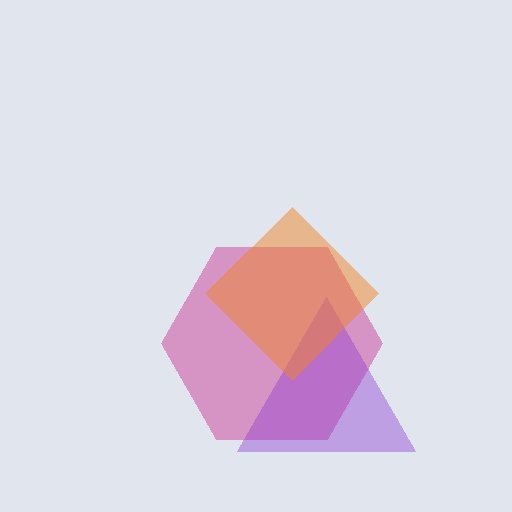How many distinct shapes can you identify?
There are 3 distinct shapes: a magenta hexagon, a purple triangle, an orange diamond.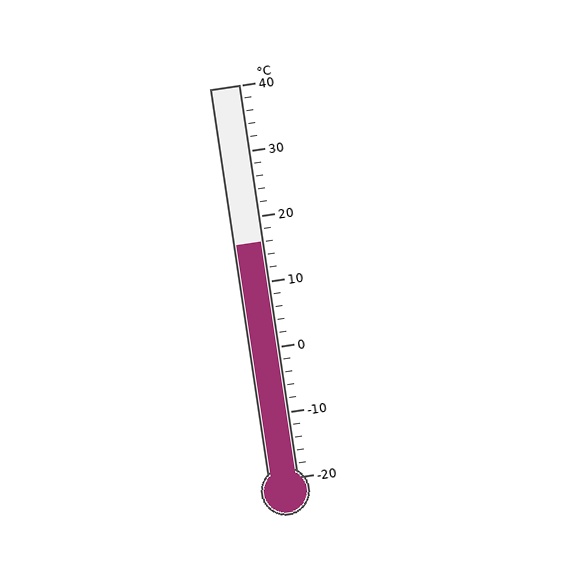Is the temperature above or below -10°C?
The temperature is above -10°C.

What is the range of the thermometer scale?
The thermometer scale ranges from -20°C to 40°C.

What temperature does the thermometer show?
The thermometer shows approximately 16°C.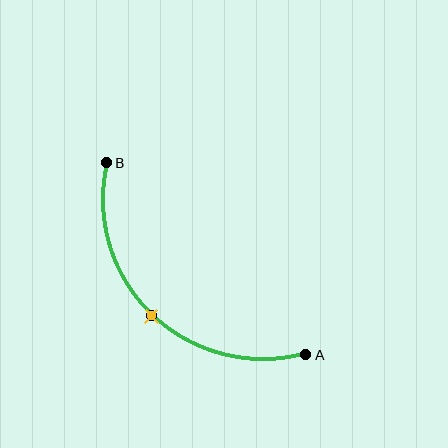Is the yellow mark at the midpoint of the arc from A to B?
Yes. The yellow mark lies on the arc at equal arc-length from both A and B — it is the arc midpoint.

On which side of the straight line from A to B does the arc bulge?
The arc bulges below and to the left of the straight line connecting A and B.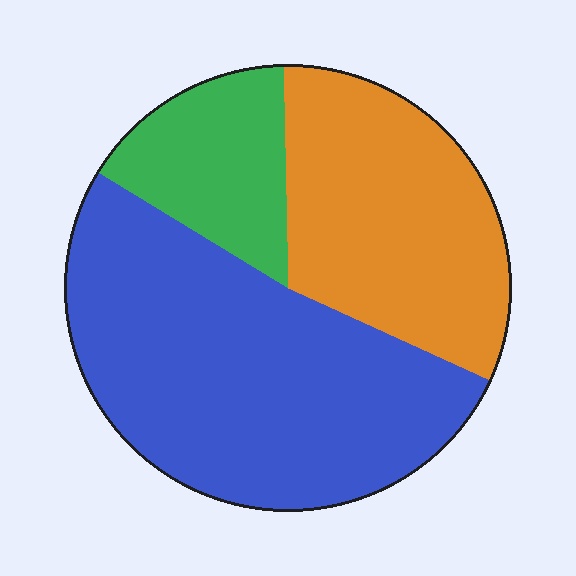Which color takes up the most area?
Blue, at roughly 50%.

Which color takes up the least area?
Green, at roughly 15%.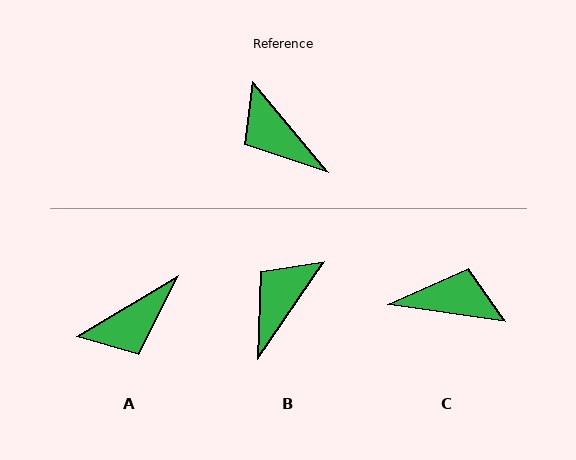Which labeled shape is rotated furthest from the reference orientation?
C, about 138 degrees away.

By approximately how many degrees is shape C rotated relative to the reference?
Approximately 138 degrees clockwise.